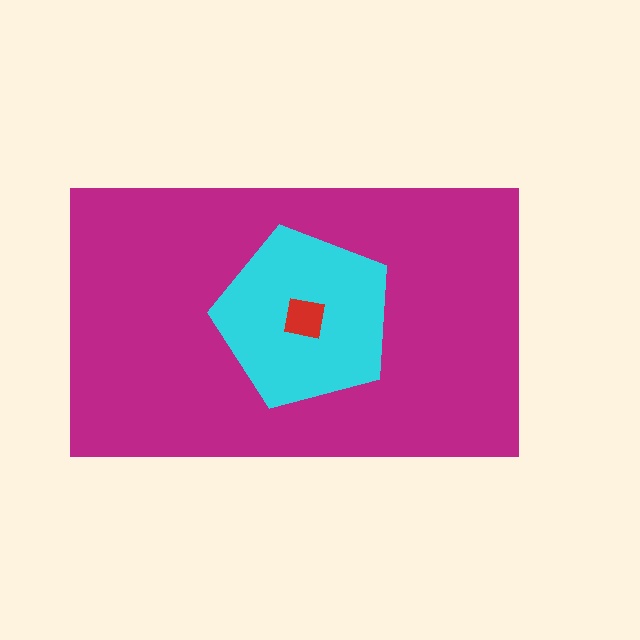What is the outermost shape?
The magenta rectangle.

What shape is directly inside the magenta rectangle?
The cyan pentagon.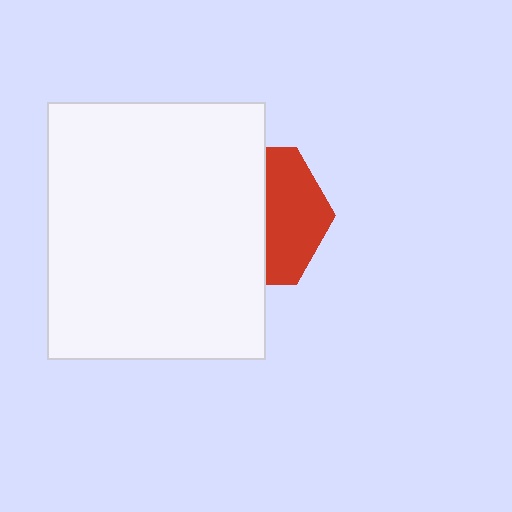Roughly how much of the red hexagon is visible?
A small part of it is visible (roughly 43%).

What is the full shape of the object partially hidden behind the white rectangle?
The partially hidden object is a red hexagon.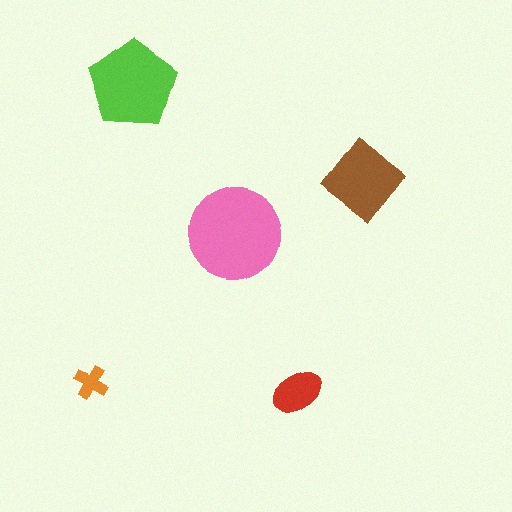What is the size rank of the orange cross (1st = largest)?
5th.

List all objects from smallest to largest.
The orange cross, the red ellipse, the brown diamond, the lime pentagon, the pink circle.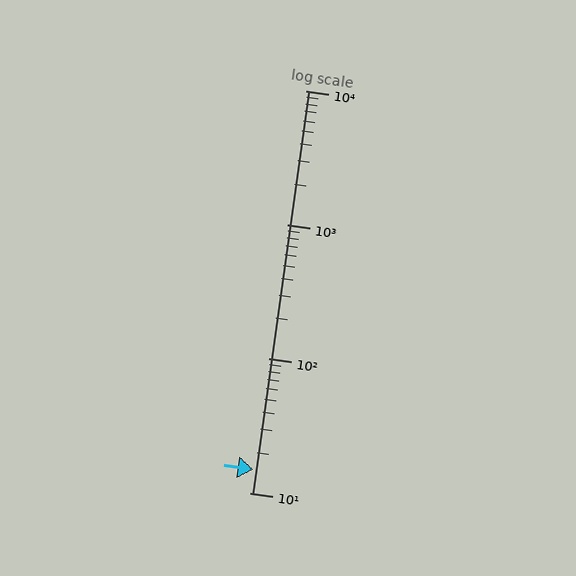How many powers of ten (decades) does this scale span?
The scale spans 3 decades, from 10 to 10000.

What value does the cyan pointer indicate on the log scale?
The pointer indicates approximately 15.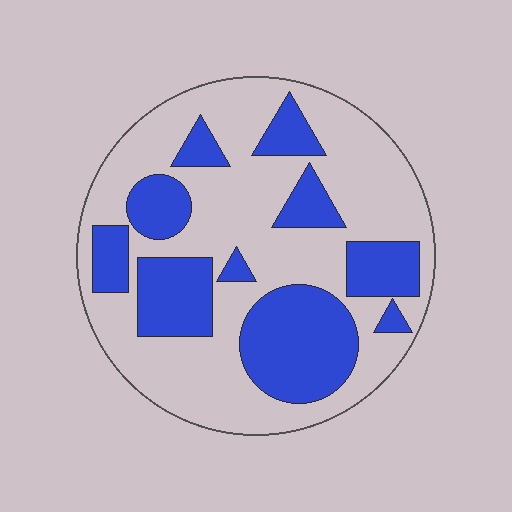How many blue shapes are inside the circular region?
10.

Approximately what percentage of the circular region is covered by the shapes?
Approximately 35%.